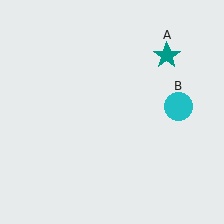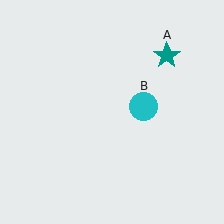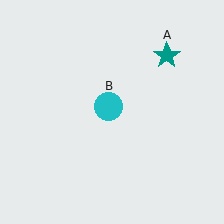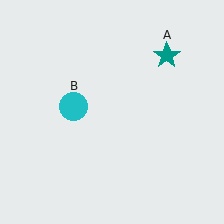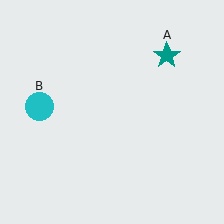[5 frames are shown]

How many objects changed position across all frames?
1 object changed position: cyan circle (object B).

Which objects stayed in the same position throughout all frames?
Teal star (object A) remained stationary.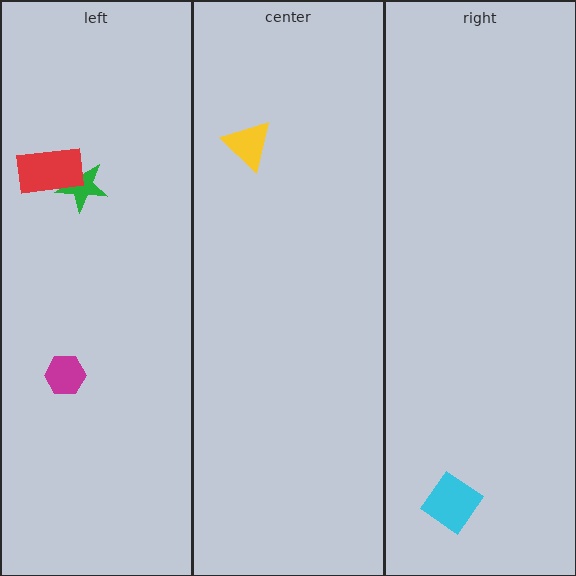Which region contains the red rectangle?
The left region.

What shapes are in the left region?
The green star, the red rectangle, the magenta hexagon.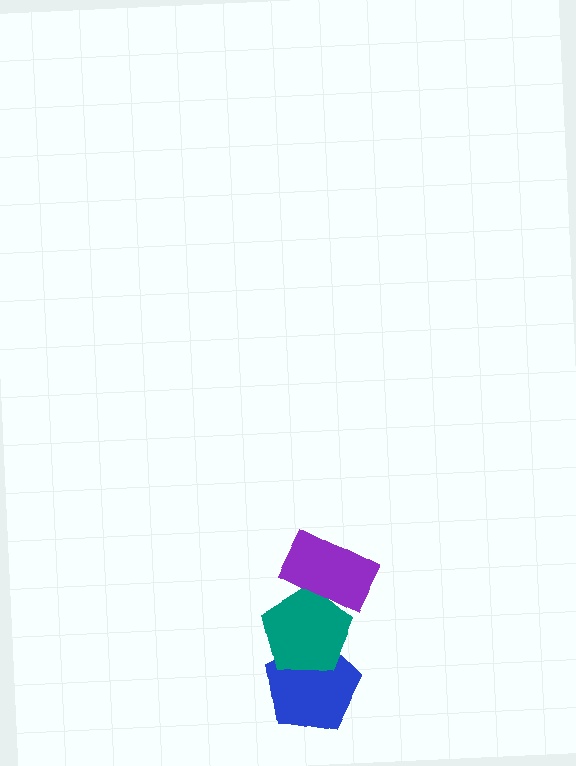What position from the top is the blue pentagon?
The blue pentagon is 3rd from the top.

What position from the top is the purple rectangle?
The purple rectangle is 1st from the top.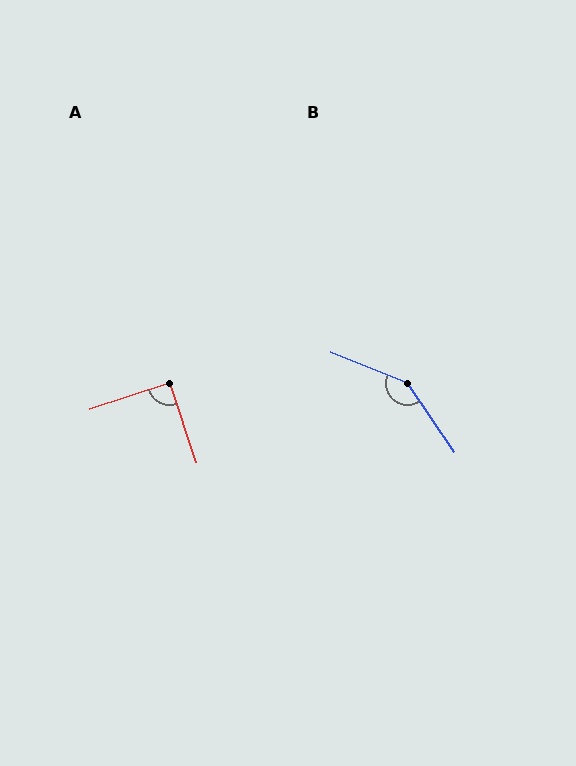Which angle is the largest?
B, at approximately 145 degrees.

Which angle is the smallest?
A, at approximately 90 degrees.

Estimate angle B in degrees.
Approximately 145 degrees.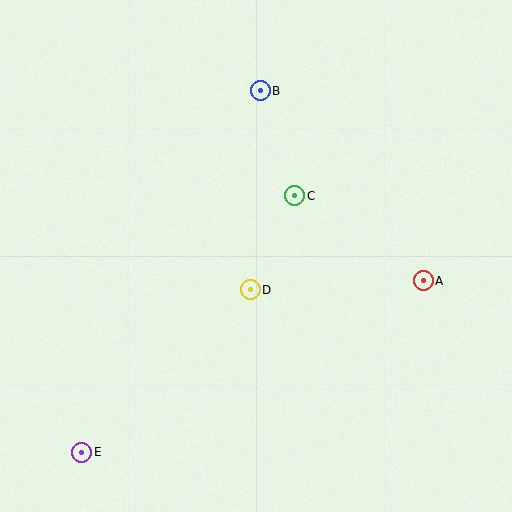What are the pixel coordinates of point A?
Point A is at (423, 281).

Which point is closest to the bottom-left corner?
Point E is closest to the bottom-left corner.